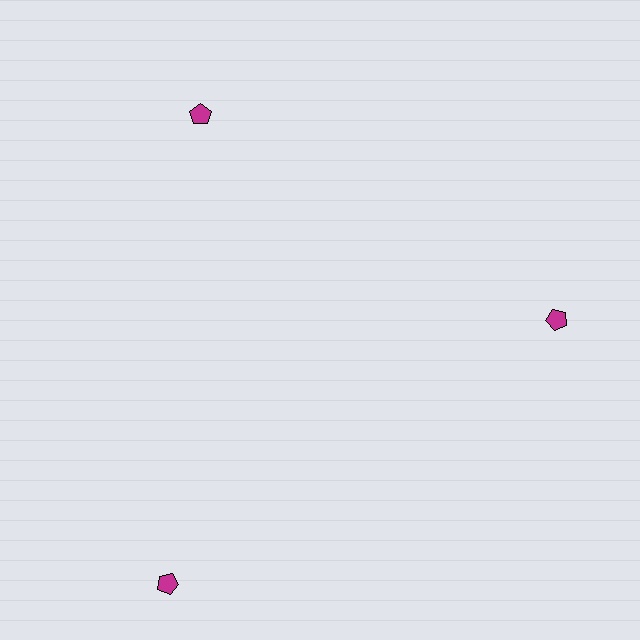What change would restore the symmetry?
The symmetry would be restored by moving it inward, back onto the ring so that all 3 pentagons sit at equal angles and equal distance from the center.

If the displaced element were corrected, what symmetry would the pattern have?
It would have 3-fold rotational symmetry — the pattern would map onto itself every 120 degrees.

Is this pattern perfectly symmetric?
No. The 3 magenta pentagons are arranged in a ring, but one element near the 7 o'clock position is pushed outward from the center, breaking the 3-fold rotational symmetry.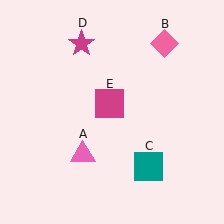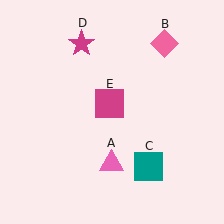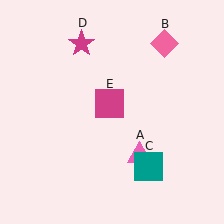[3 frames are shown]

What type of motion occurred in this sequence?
The pink triangle (object A) rotated counterclockwise around the center of the scene.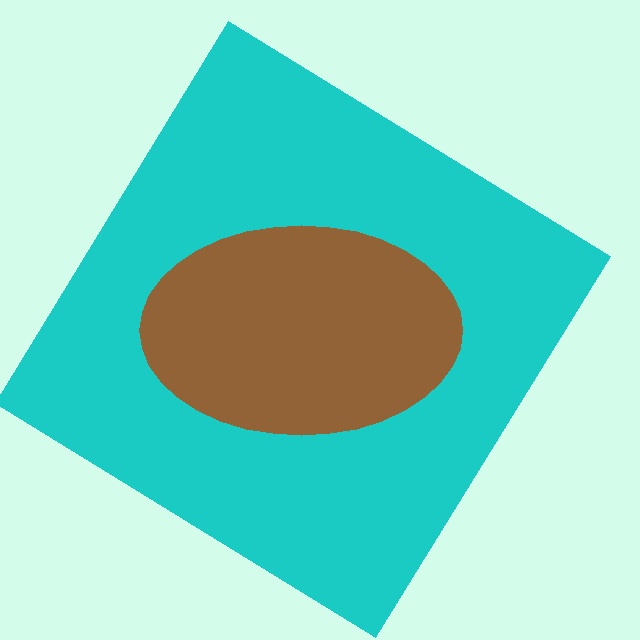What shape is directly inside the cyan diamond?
The brown ellipse.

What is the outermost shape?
The cyan diamond.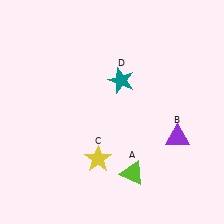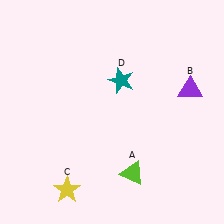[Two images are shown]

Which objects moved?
The objects that moved are: the purple triangle (B), the yellow star (C).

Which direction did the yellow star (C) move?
The yellow star (C) moved left.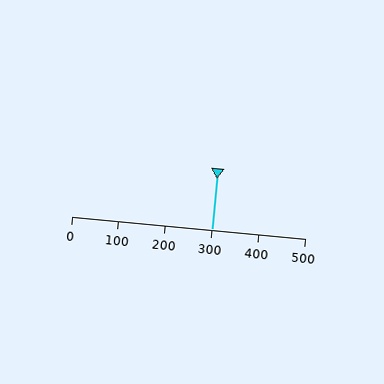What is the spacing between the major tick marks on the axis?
The major ticks are spaced 100 apart.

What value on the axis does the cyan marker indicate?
The marker indicates approximately 300.